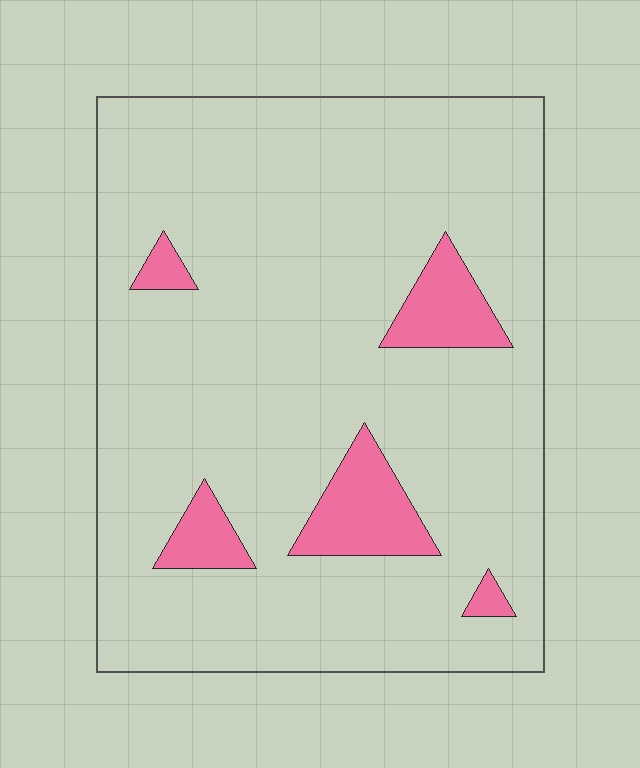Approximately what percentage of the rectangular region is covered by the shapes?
Approximately 10%.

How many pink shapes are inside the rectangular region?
5.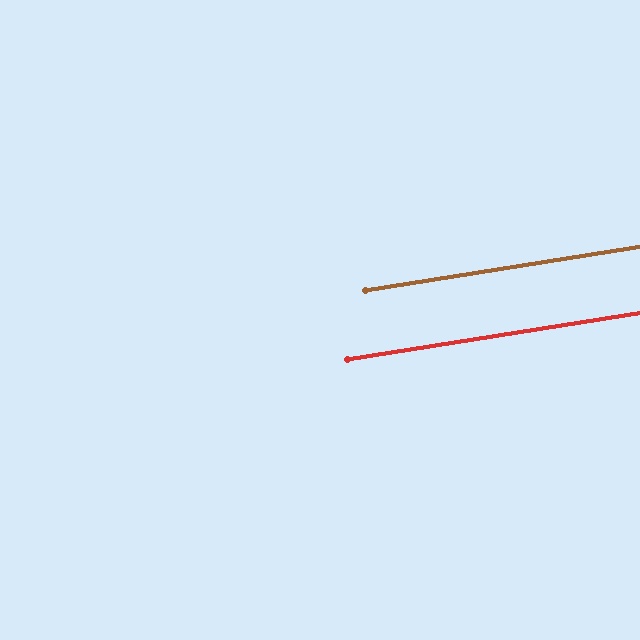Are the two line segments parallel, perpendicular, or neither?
Parallel — their directions differ by only 0.1°.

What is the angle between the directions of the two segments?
Approximately 0 degrees.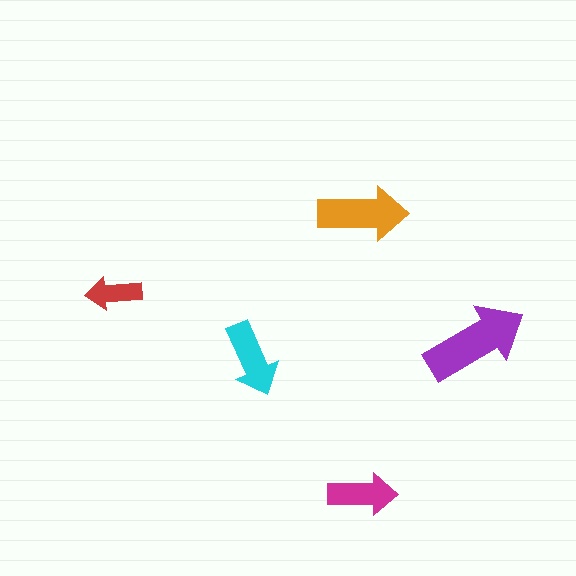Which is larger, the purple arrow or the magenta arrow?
The purple one.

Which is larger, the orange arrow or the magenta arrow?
The orange one.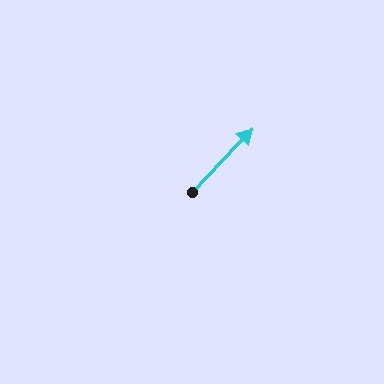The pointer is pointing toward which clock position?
Roughly 1 o'clock.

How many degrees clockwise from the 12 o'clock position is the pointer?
Approximately 44 degrees.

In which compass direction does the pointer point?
Northeast.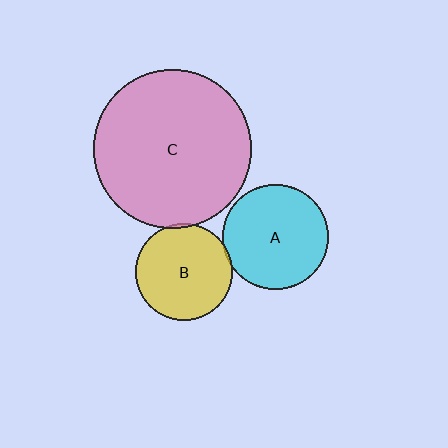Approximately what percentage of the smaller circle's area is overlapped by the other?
Approximately 5%.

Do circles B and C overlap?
Yes.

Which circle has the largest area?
Circle C (pink).